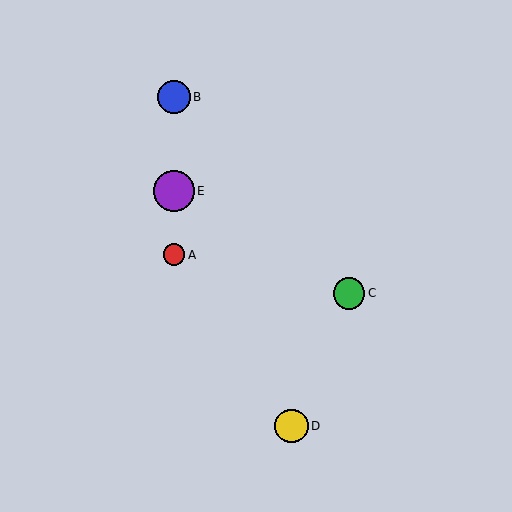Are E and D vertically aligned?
No, E is at x≈174 and D is at x≈291.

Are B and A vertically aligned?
Yes, both are at x≈174.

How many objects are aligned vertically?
3 objects (A, B, E) are aligned vertically.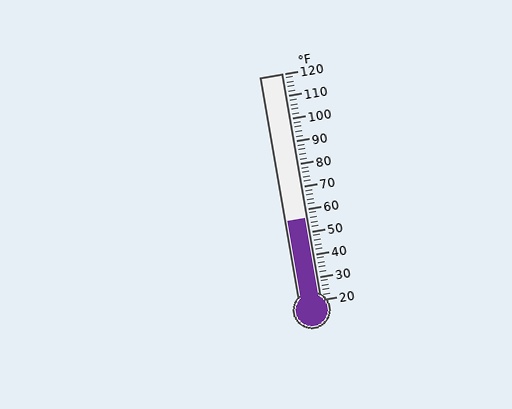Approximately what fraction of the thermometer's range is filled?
The thermometer is filled to approximately 35% of its range.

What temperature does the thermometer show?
The thermometer shows approximately 56°F.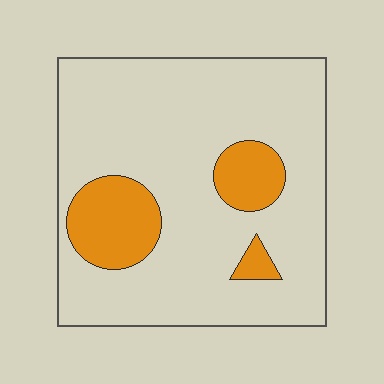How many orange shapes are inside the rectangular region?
3.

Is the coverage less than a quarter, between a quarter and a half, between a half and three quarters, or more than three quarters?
Less than a quarter.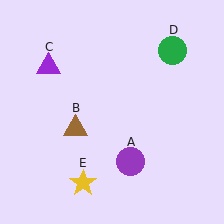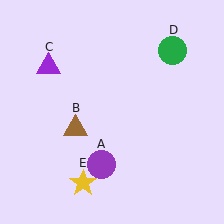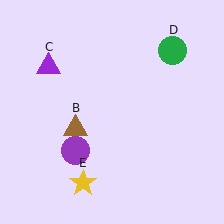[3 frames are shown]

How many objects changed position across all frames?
1 object changed position: purple circle (object A).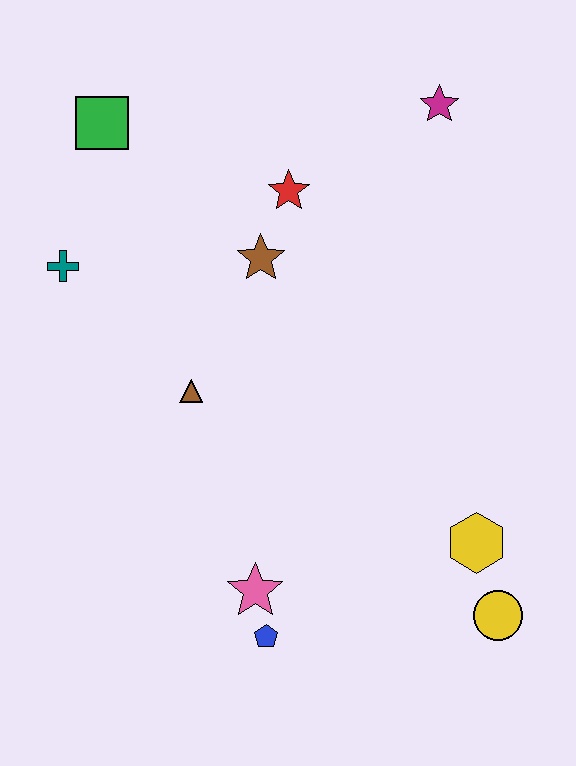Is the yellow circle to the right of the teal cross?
Yes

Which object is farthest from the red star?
The yellow circle is farthest from the red star.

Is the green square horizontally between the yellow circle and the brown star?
No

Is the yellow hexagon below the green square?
Yes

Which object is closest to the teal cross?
The green square is closest to the teal cross.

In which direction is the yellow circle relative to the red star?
The yellow circle is below the red star.